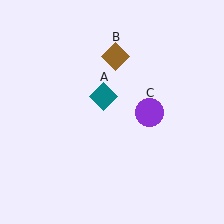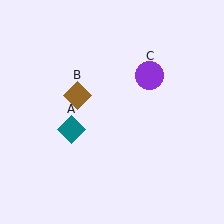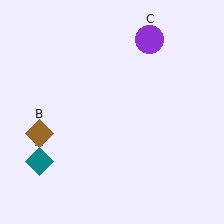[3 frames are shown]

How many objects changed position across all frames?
3 objects changed position: teal diamond (object A), brown diamond (object B), purple circle (object C).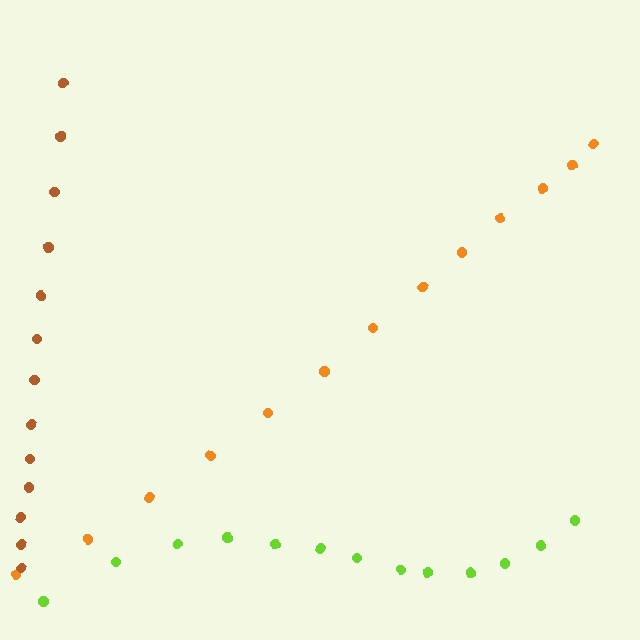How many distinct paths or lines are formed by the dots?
There are 3 distinct paths.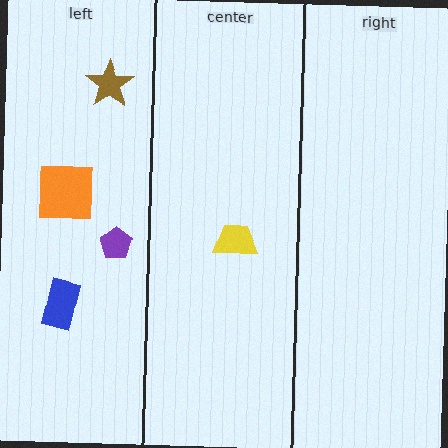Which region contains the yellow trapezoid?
The center region.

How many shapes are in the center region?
1.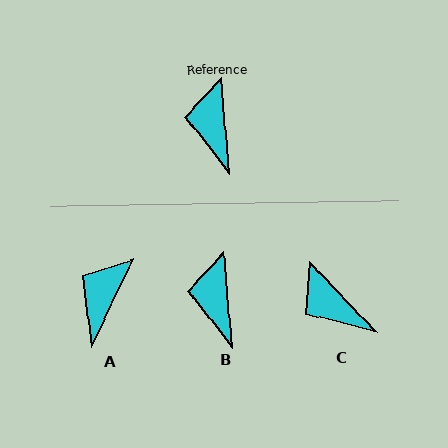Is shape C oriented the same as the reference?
No, it is off by about 39 degrees.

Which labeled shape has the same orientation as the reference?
B.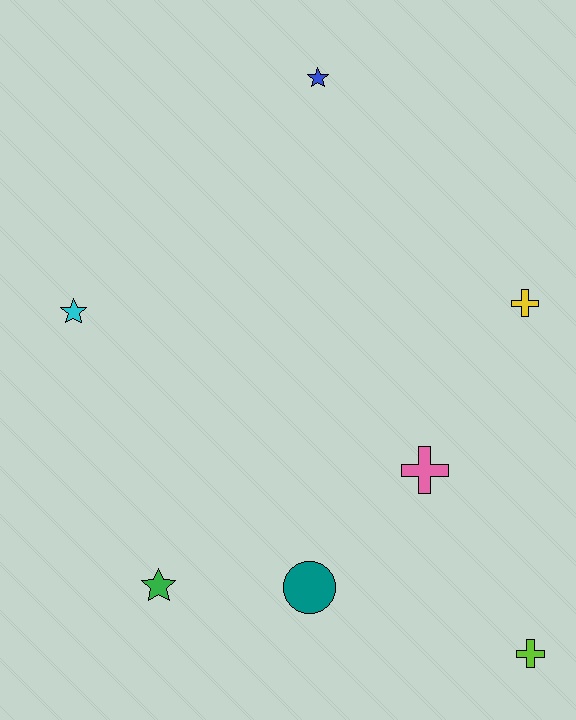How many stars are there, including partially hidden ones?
There are 3 stars.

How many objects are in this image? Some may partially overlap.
There are 7 objects.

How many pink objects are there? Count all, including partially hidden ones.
There is 1 pink object.